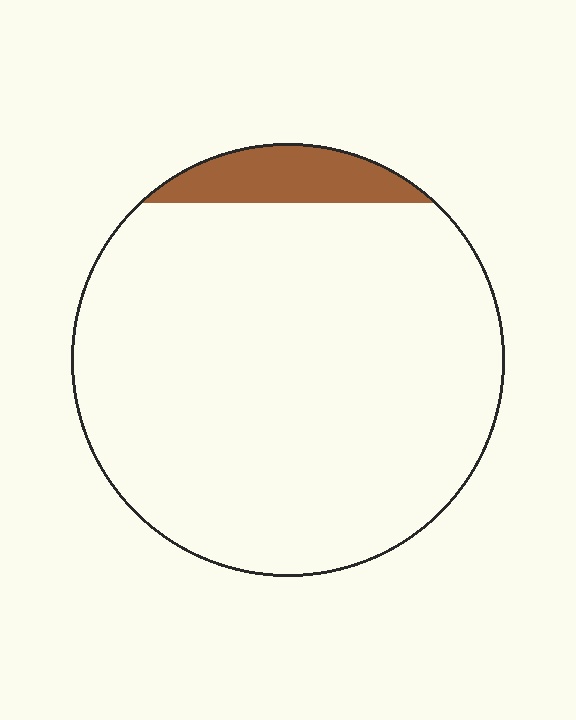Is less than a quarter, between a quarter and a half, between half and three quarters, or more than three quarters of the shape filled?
Less than a quarter.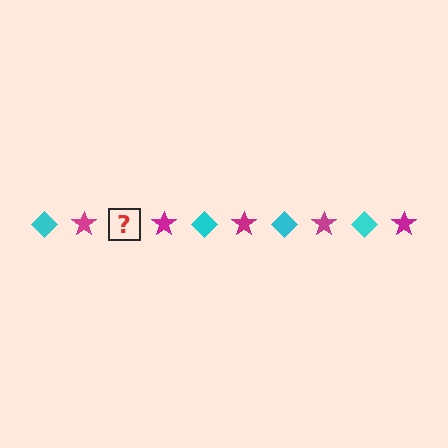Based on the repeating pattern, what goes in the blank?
The blank should be a cyan diamond.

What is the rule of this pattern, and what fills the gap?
The rule is that the pattern alternates between cyan diamond and magenta star. The gap should be filled with a cyan diamond.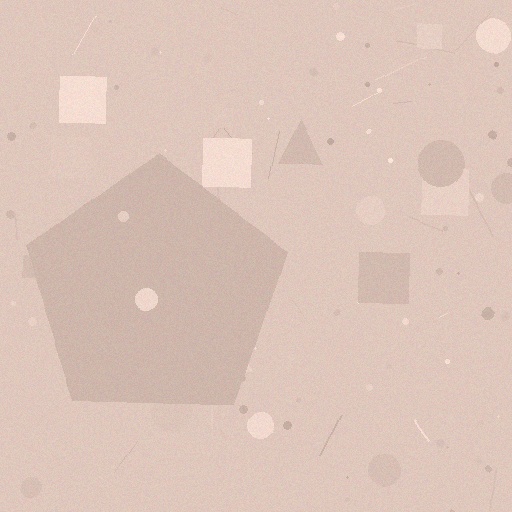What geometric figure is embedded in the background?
A pentagon is embedded in the background.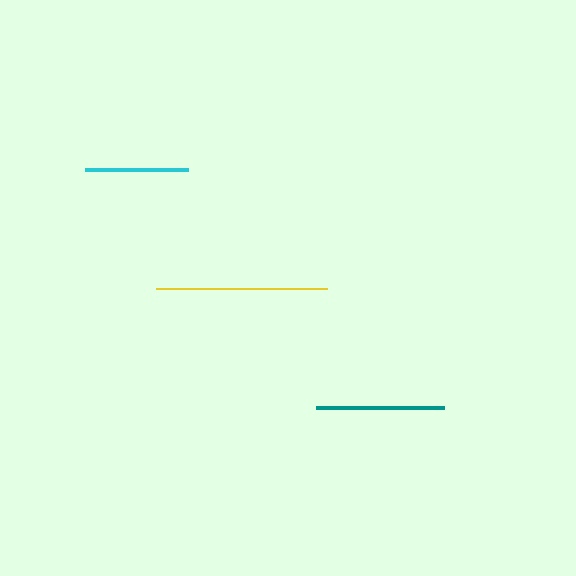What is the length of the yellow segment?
The yellow segment is approximately 171 pixels long.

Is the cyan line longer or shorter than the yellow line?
The yellow line is longer than the cyan line.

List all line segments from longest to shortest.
From longest to shortest: yellow, teal, cyan.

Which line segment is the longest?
The yellow line is the longest at approximately 171 pixels.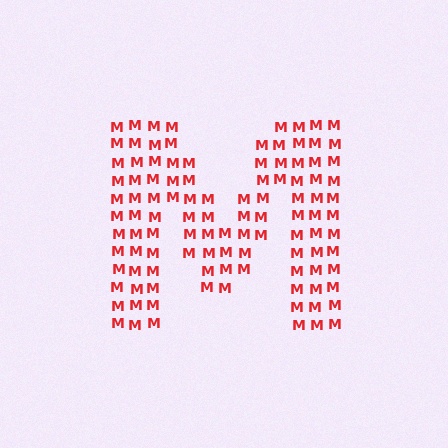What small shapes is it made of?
It is made of small letter M's.